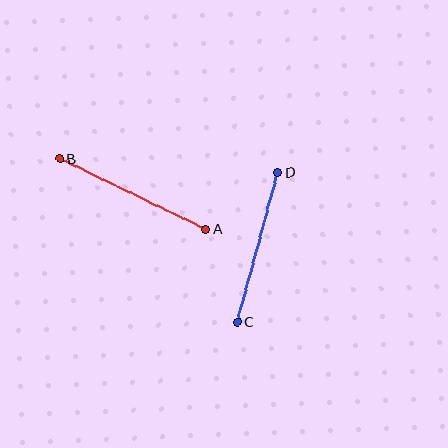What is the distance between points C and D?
The distance is approximately 155 pixels.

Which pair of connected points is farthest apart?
Points A and B are farthest apart.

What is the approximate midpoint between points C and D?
The midpoint is at approximately (257, 248) pixels.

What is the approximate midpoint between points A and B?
The midpoint is at approximately (133, 194) pixels.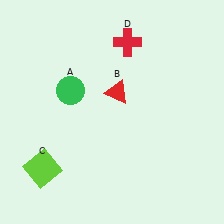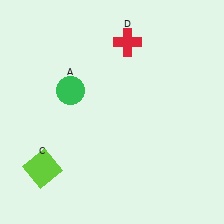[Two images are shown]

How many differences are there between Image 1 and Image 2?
There is 1 difference between the two images.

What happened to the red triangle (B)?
The red triangle (B) was removed in Image 2. It was in the top-right area of Image 1.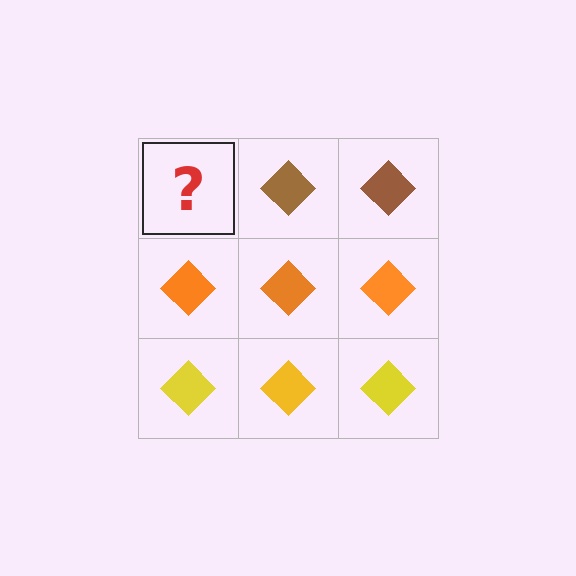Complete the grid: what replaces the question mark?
The question mark should be replaced with a brown diamond.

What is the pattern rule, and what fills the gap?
The rule is that each row has a consistent color. The gap should be filled with a brown diamond.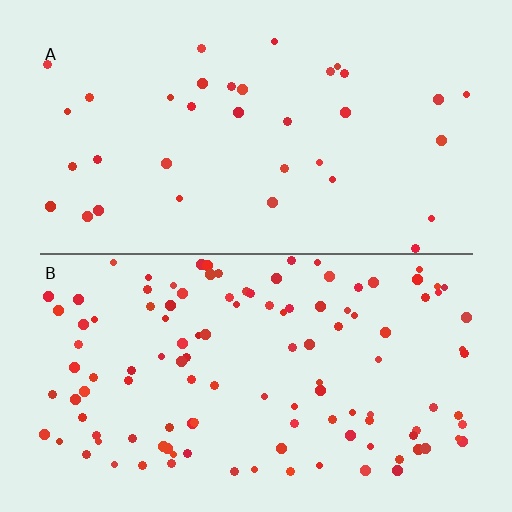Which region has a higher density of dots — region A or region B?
B (the bottom).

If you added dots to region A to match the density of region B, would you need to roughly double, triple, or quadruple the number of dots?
Approximately triple.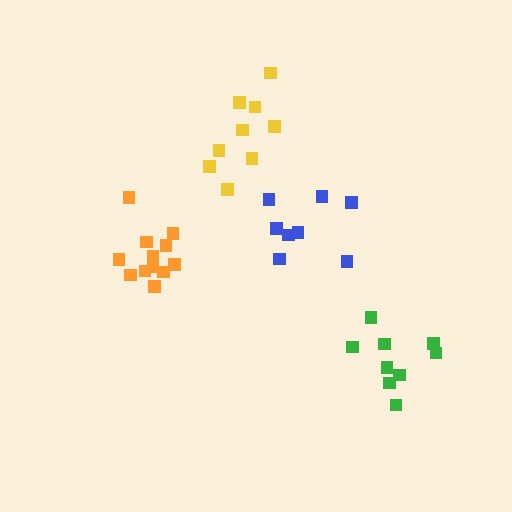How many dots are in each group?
Group 1: 8 dots, Group 2: 12 dots, Group 3: 9 dots, Group 4: 9 dots (38 total).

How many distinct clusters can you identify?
There are 4 distinct clusters.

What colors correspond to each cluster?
The clusters are colored: blue, orange, green, yellow.